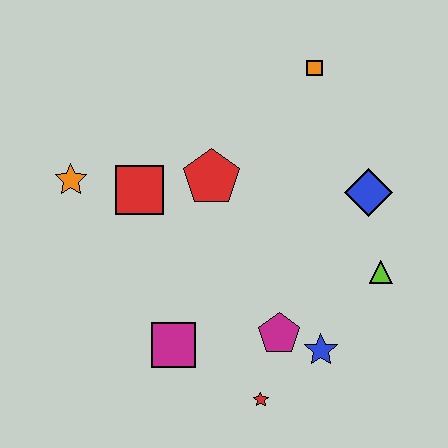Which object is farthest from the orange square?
The red star is farthest from the orange square.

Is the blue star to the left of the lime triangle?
Yes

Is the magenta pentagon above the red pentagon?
No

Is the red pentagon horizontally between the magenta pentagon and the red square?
Yes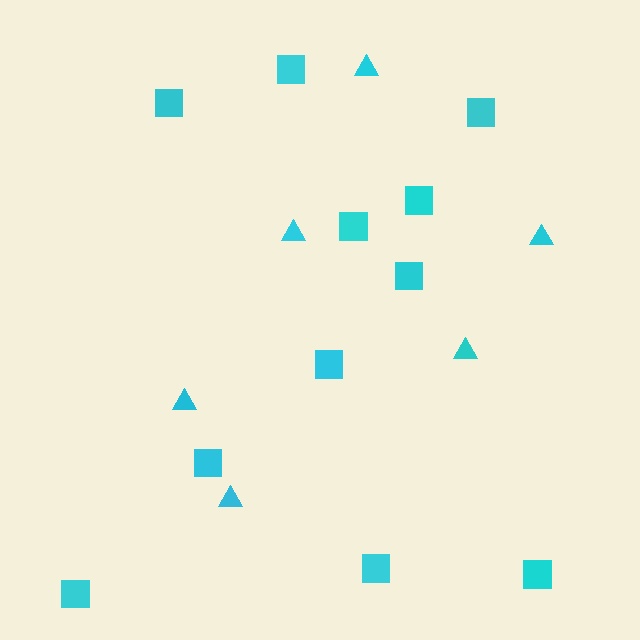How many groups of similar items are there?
There are 2 groups: one group of squares (11) and one group of triangles (6).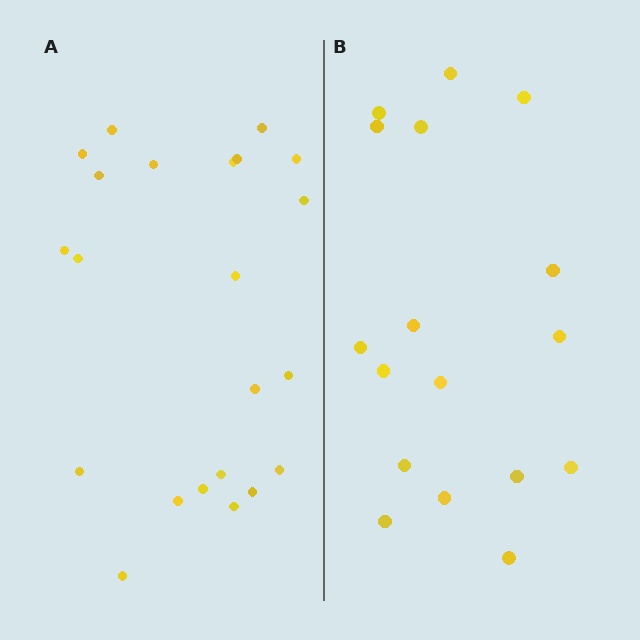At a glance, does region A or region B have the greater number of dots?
Region A (the left region) has more dots.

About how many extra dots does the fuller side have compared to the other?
Region A has about 5 more dots than region B.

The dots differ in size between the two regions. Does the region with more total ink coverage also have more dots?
No. Region B has more total ink coverage because its dots are larger, but region A actually contains more individual dots. Total area can be misleading — the number of items is what matters here.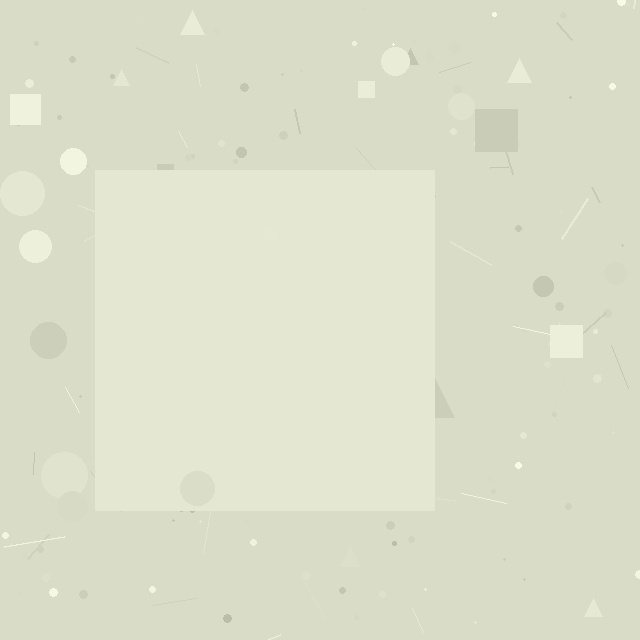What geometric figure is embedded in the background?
A square is embedded in the background.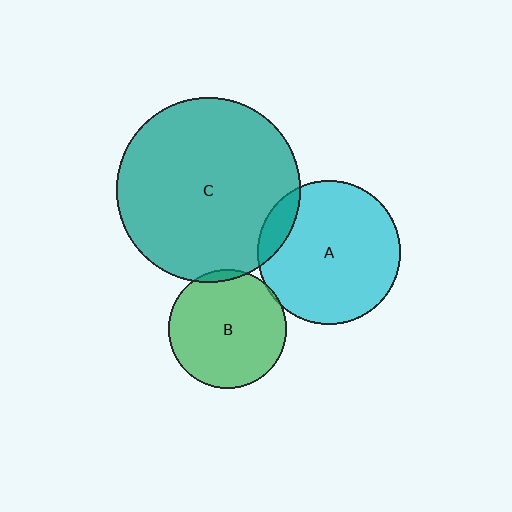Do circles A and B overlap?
Yes.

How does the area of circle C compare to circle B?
Approximately 2.4 times.